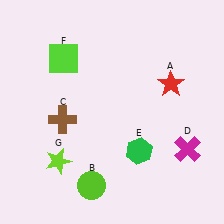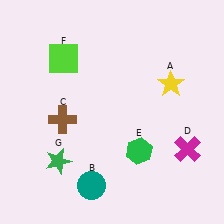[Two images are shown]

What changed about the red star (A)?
In Image 1, A is red. In Image 2, it changed to yellow.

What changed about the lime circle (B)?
In Image 1, B is lime. In Image 2, it changed to teal.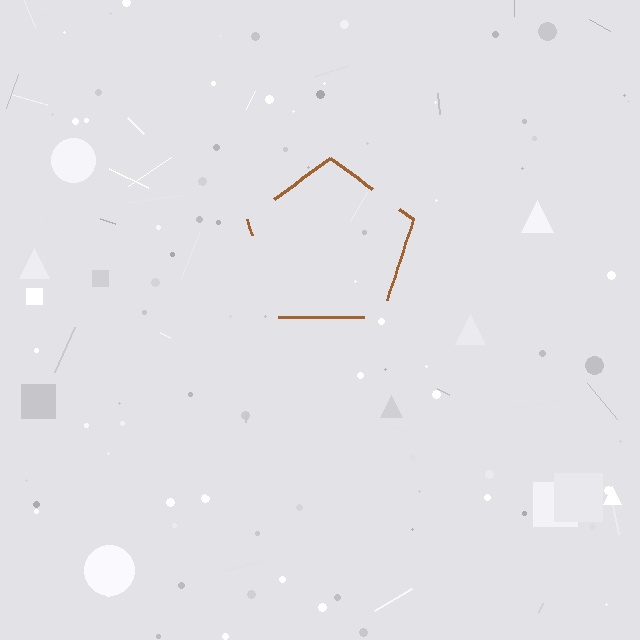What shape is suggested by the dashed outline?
The dashed outline suggests a pentagon.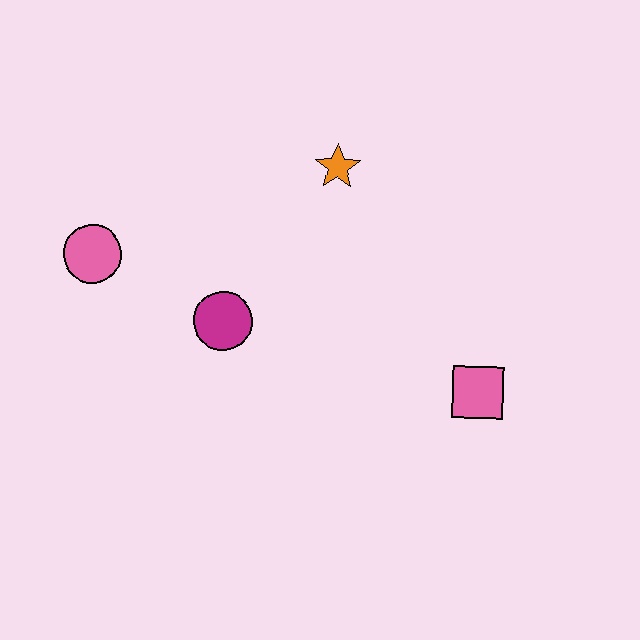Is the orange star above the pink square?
Yes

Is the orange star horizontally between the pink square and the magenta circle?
Yes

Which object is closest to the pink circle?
The magenta circle is closest to the pink circle.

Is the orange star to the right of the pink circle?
Yes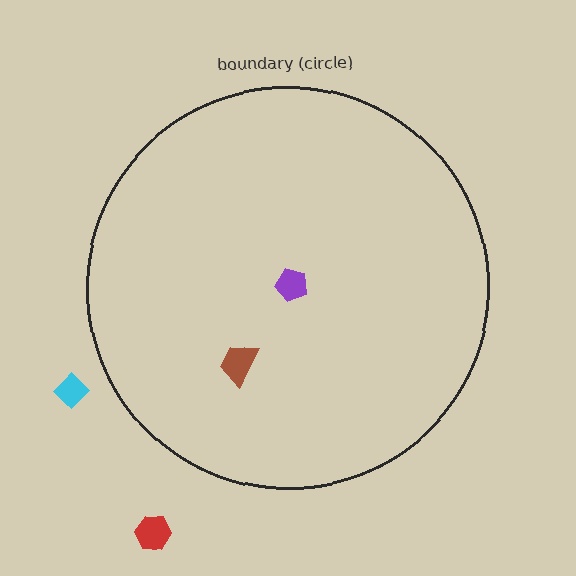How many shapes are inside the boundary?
2 inside, 2 outside.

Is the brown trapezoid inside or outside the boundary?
Inside.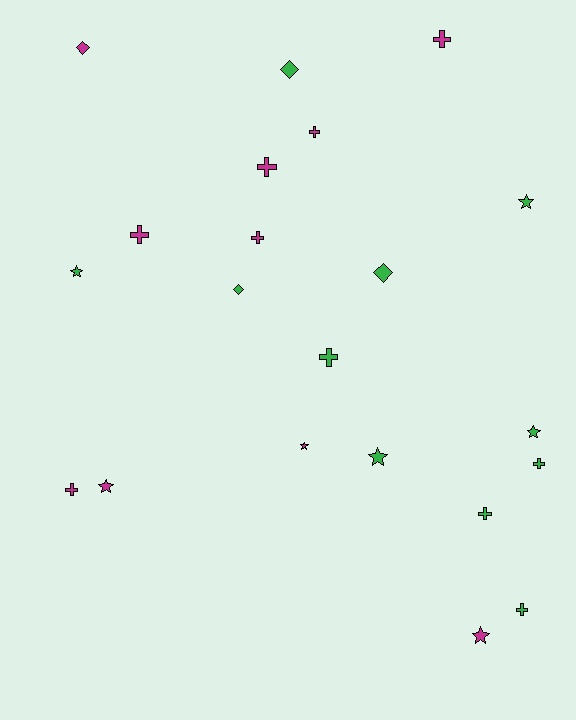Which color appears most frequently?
Green, with 11 objects.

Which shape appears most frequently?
Cross, with 10 objects.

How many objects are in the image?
There are 21 objects.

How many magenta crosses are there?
There are 6 magenta crosses.